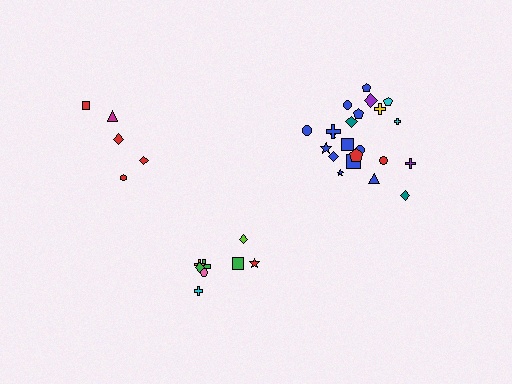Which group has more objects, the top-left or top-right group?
The top-right group.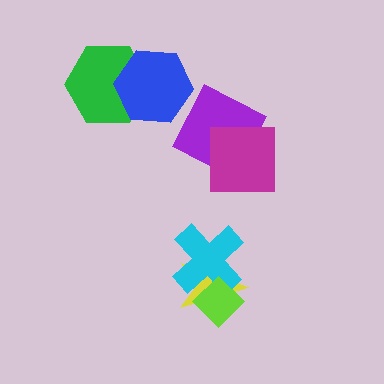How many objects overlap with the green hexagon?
1 object overlaps with the green hexagon.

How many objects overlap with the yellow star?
2 objects overlap with the yellow star.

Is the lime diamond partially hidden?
No, no other shape covers it.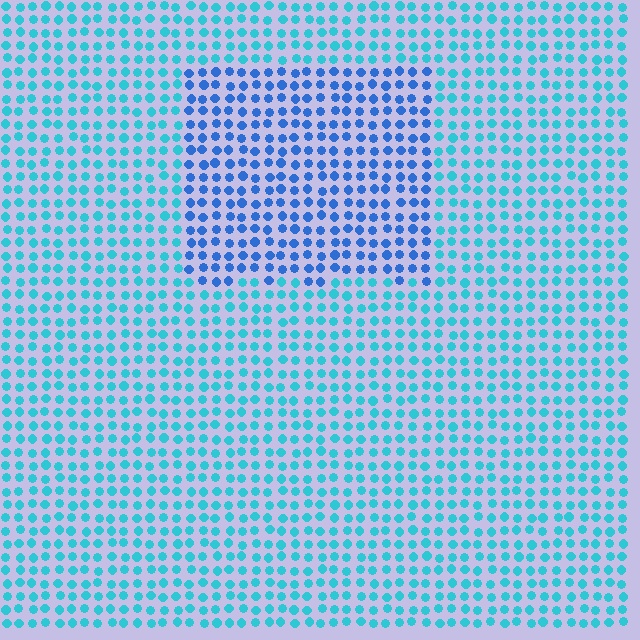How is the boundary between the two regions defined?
The boundary is defined purely by a slight shift in hue (about 33 degrees). Spacing, size, and orientation are identical on both sides.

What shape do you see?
I see a rectangle.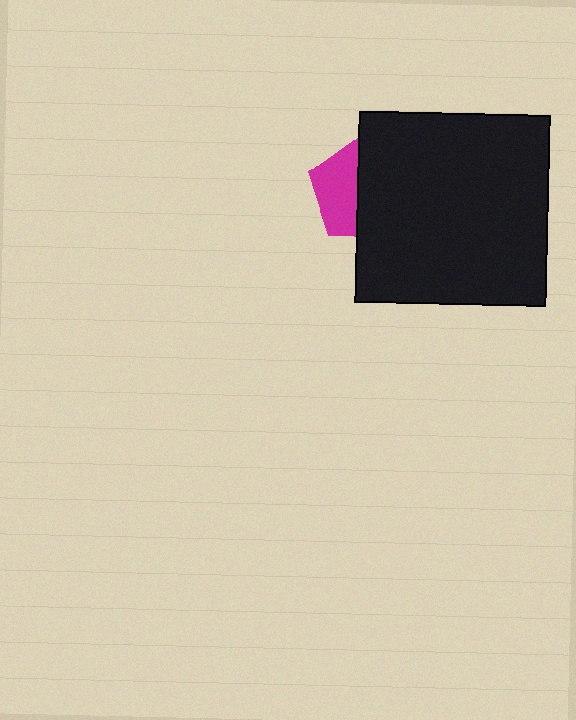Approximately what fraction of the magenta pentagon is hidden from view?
Roughly 56% of the magenta pentagon is hidden behind the black square.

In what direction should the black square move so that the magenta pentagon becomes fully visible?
The black square should move right. That is the shortest direction to clear the overlap and leave the magenta pentagon fully visible.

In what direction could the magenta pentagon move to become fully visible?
The magenta pentagon could move left. That would shift it out from behind the black square entirely.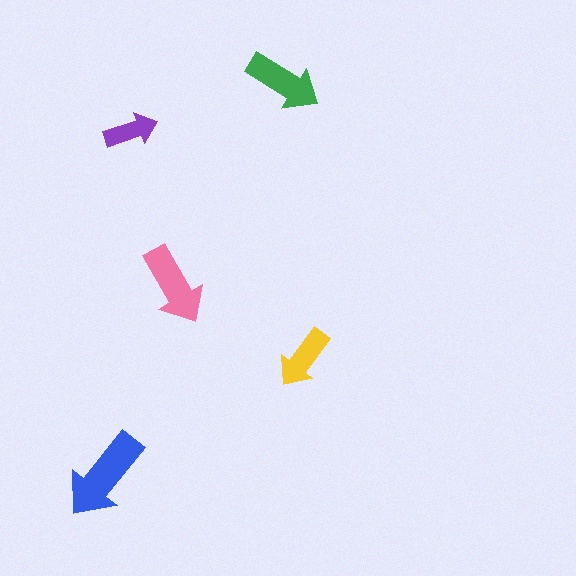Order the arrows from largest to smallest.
the blue one, the pink one, the green one, the yellow one, the purple one.